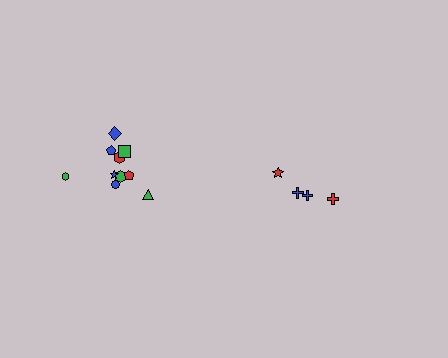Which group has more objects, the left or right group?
The left group.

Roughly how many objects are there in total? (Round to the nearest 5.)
Roughly 15 objects in total.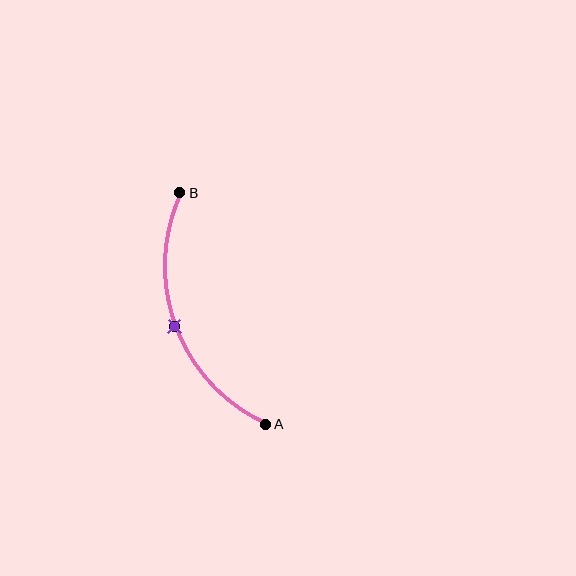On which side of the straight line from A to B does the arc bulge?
The arc bulges to the left of the straight line connecting A and B.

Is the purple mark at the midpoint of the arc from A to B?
Yes. The purple mark lies on the arc at equal arc-length from both A and B — it is the arc midpoint.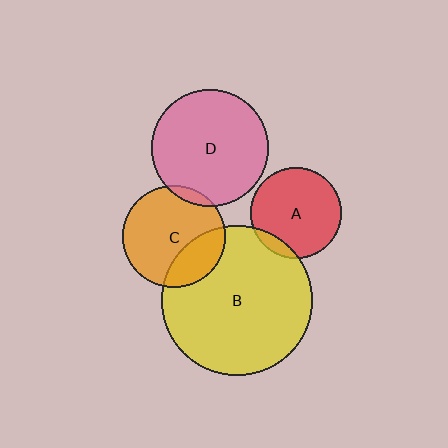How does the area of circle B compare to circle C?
Approximately 2.2 times.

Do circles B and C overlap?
Yes.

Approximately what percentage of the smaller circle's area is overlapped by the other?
Approximately 25%.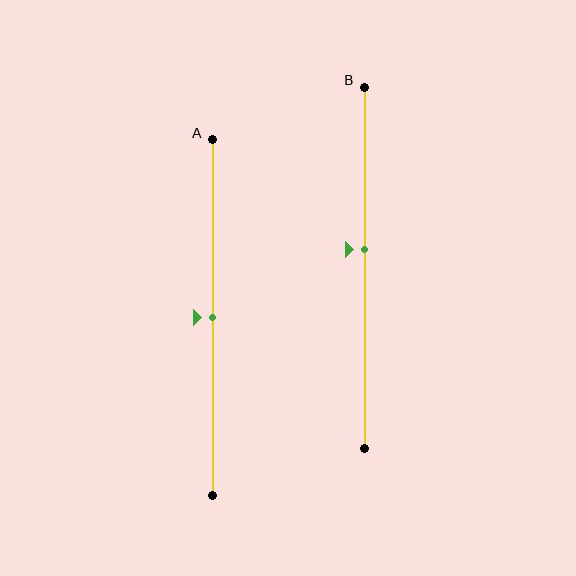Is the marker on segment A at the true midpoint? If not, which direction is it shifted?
Yes, the marker on segment A is at the true midpoint.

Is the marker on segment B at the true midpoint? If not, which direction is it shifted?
No, the marker on segment B is shifted upward by about 5% of the segment length.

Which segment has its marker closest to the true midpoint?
Segment A has its marker closest to the true midpoint.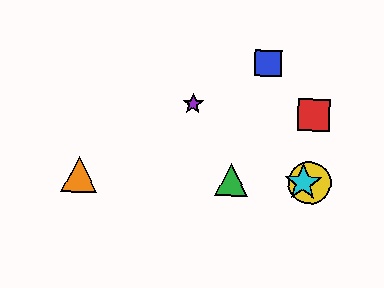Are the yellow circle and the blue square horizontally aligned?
No, the yellow circle is at y≈183 and the blue square is at y≈63.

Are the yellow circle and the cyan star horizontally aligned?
Yes, both are at y≈183.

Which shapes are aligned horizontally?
The green triangle, the yellow circle, the orange triangle, the cyan star are aligned horizontally.